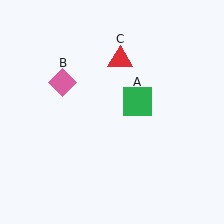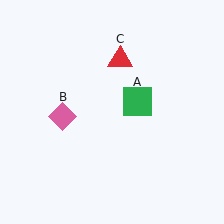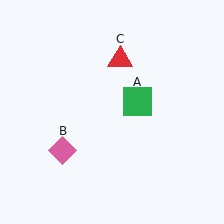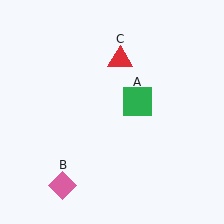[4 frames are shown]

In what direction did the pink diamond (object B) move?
The pink diamond (object B) moved down.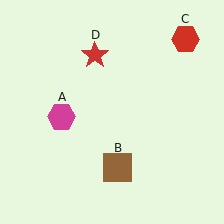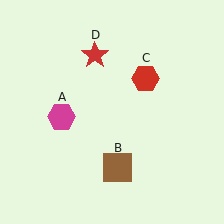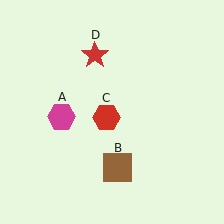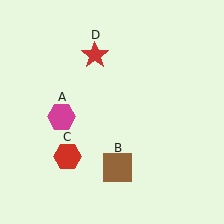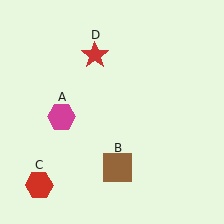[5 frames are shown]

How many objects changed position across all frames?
1 object changed position: red hexagon (object C).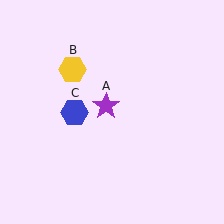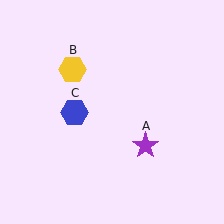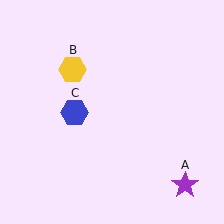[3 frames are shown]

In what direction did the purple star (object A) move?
The purple star (object A) moved down and to the right.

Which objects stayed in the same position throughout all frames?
Yellow hexagon (object B) and blue hexagon (object C) remained stationary.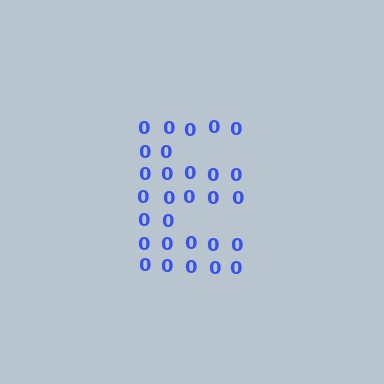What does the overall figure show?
The overall figure shows the letter E.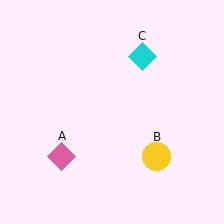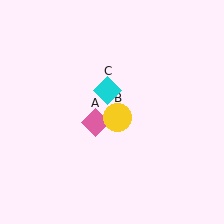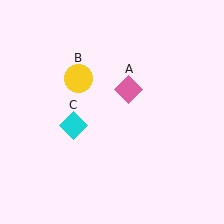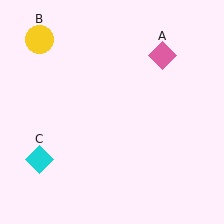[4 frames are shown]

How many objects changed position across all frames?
3 objects changed position: pink diamond (object A), yellow circle (object B), cyan diamond (object C).